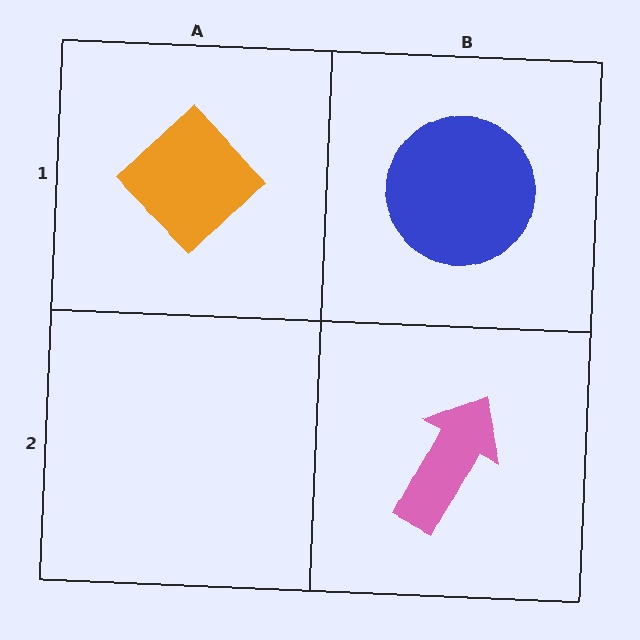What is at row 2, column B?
A pink arrow.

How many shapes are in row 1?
2 shapes.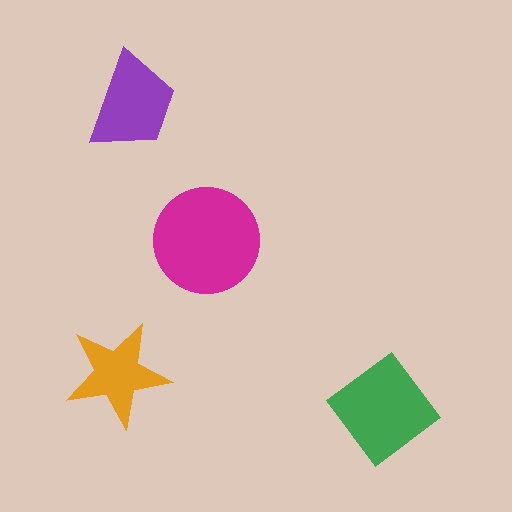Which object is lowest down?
The green diamond is bottommost.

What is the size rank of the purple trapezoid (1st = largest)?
3rd.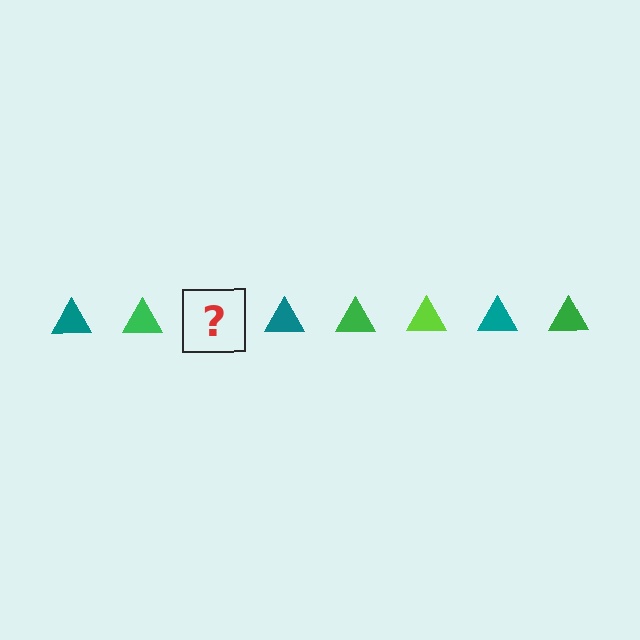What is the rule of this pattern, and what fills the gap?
The rule is that the pattern cycles through teal, green, lime triangles. The gap should be filled with a lime triangle.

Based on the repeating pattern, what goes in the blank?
The blank should be a lime triangle.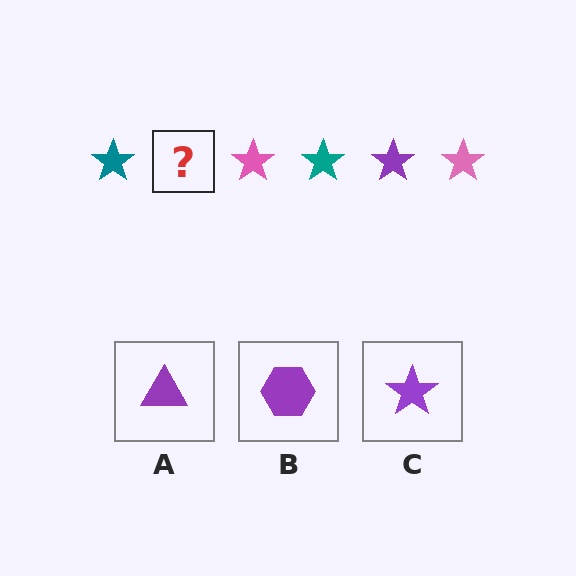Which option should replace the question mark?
Option C.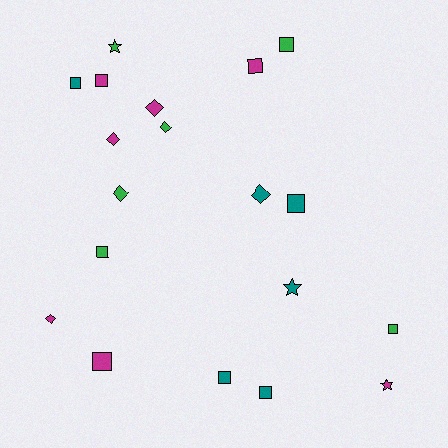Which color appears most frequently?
Magenta, with 7 objects.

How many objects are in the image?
There are 19 objects.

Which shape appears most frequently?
Square, with 10 objects.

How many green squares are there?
There are 3 green squares.